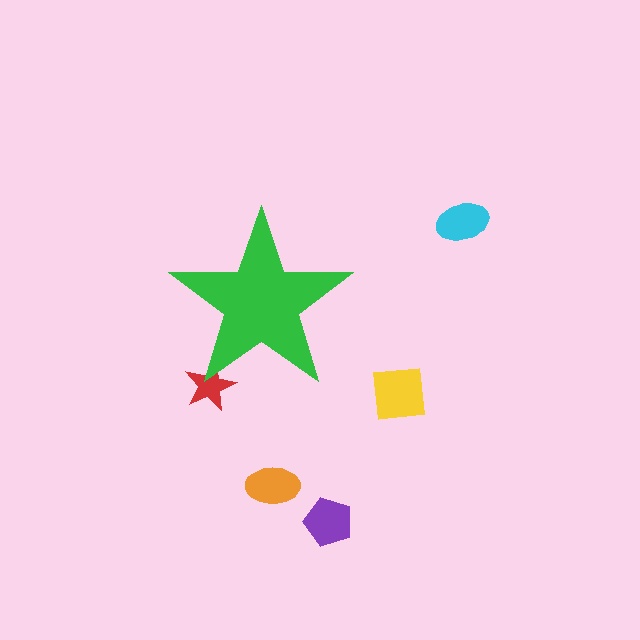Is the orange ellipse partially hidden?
No, the orange ellipse is fully visible.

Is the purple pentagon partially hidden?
No, the purple pentagon is fully visible.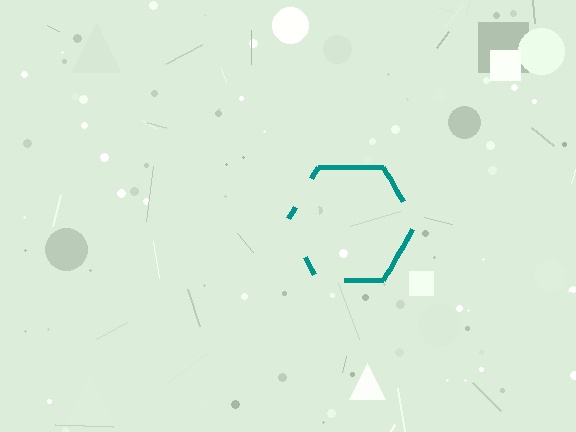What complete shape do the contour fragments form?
The contour fragments form a hexagon.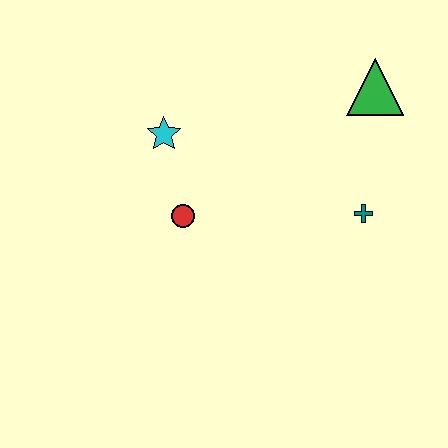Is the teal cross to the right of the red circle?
Yes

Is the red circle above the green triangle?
No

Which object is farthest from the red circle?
The green triangle is farthest from the red circle.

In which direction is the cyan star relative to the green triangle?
The cyan star is to the left of the green triangle.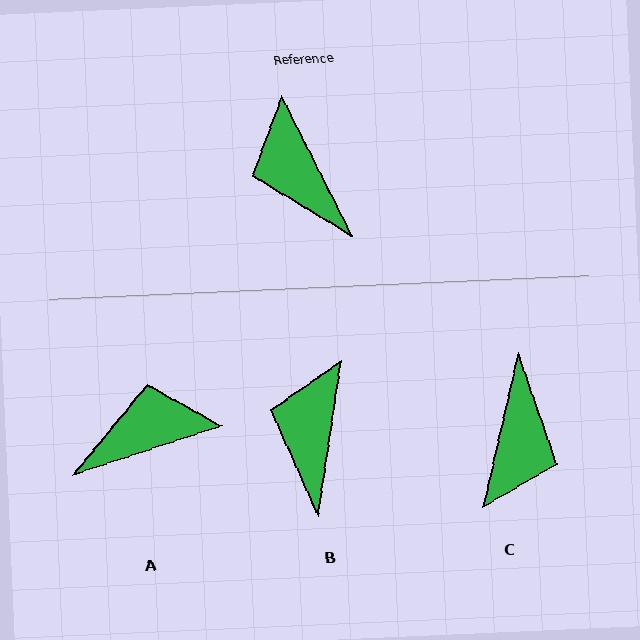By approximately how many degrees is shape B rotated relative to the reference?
Approximately 35 degrees clockwise.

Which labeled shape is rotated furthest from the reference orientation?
C, about 140 degrees away.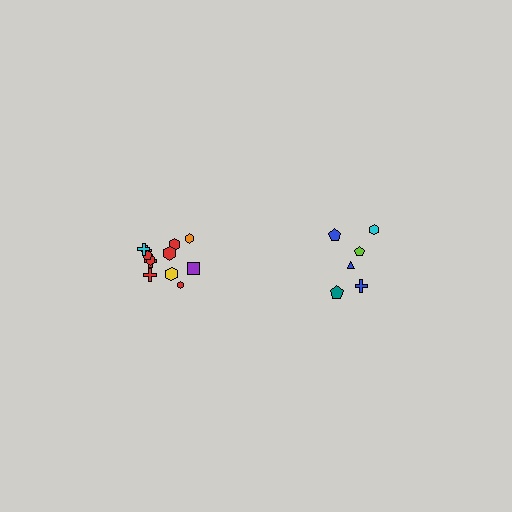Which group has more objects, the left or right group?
The left group.